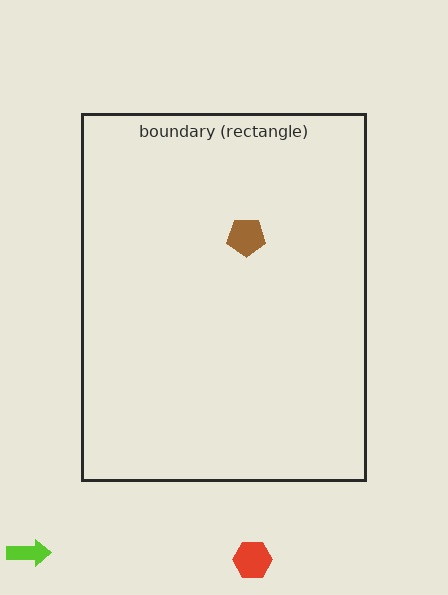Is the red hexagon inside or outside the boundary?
Outside.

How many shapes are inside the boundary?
1 inside, 2 outside.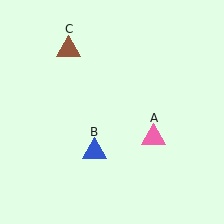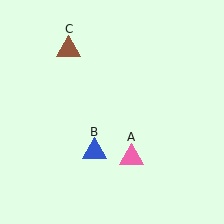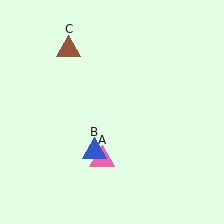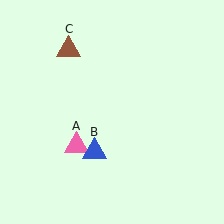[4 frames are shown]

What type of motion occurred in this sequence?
The pink triangle (object A) rotated clockwise around the center of the scene.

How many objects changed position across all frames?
1 object changed position: pink triangle (object A).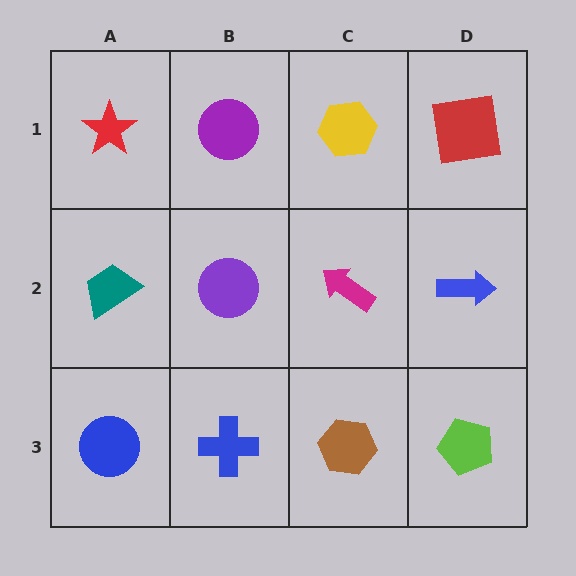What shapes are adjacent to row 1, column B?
A purple circle (row 2, column B), a red star (row 1, column A), a yellow hexagon (row 1, column C).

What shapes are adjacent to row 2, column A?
A red star (row 1, column A), a blue circle (row 3, column A), a purple circle (row 2, column B).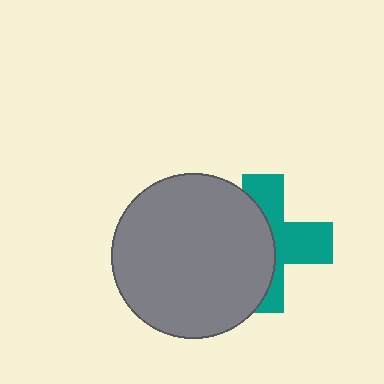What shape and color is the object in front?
The object in front is a gray circle.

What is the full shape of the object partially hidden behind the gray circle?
The partially hidden object is a teal cross.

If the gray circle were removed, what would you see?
You would see the complete teal cross.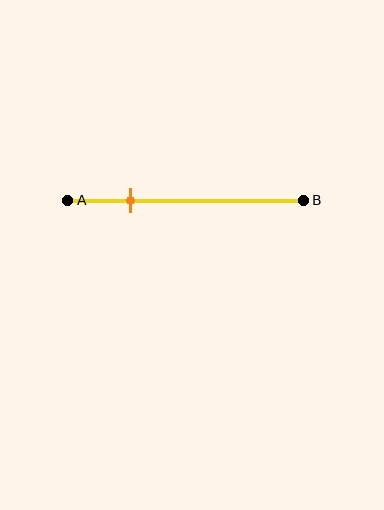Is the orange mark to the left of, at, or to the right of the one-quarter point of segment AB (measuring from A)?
The orange mark is approximately at the one-quarter point of segment AB.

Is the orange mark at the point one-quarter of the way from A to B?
Yes, the mark is approximately at the one-quarter point.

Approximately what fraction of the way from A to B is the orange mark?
The orange mark is approximately 25% of the way from A to B.